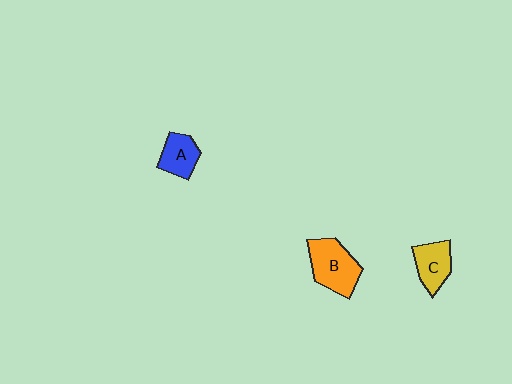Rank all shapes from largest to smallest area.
From largest to smallest: B (orange), C (yellow), A (blue).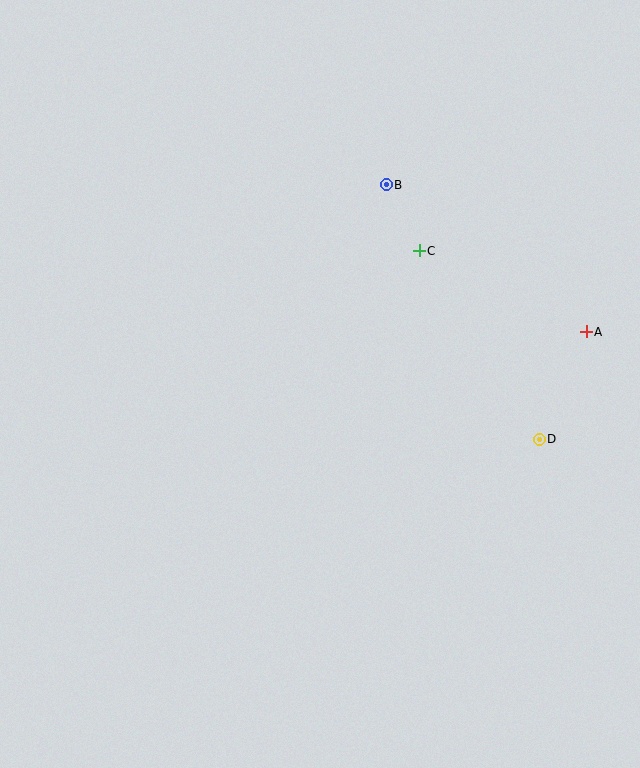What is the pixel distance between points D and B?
The distance between D and B is 297 pixels.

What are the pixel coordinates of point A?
Point A is at (586, 332).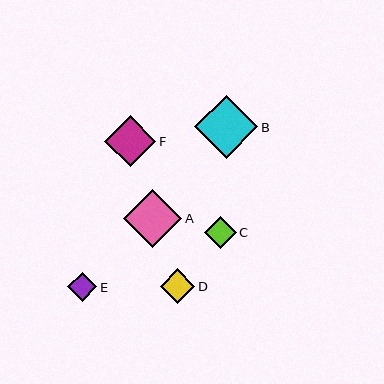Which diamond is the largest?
Diamond B is the largest with a size of approximately 63 pixels.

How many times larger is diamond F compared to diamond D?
Diamond F is approximately 1.5 times the size of diamond D.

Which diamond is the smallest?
Diamond E is the smallest with a size of approximately 30 pixels.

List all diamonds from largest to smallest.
From largest to smallest: B, A, F, D, C, E.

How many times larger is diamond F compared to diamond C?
Diamond F is approximately 1.6 times the size of diamond C.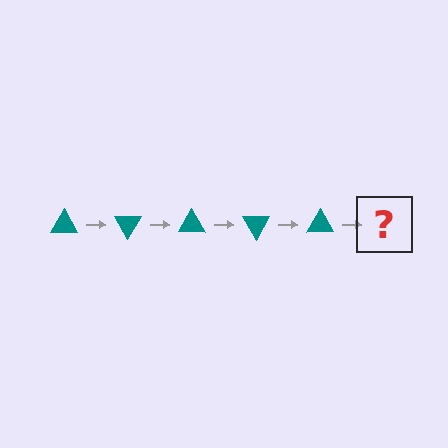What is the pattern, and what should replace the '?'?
The pattern is that the triangle rotates 60 degrees each step. The '?' should be a teal triangle rotated 300 degrees.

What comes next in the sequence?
The next element should be a teal triangle rotated 300 degrees.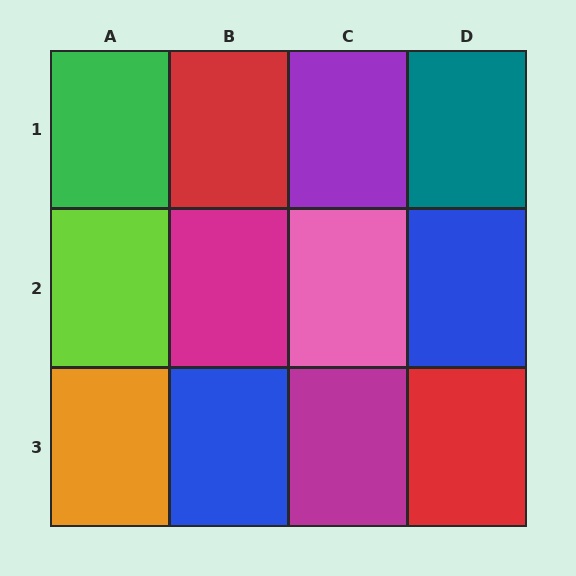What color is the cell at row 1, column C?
Purple.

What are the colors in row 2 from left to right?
Lime, magenta, pink, blue.